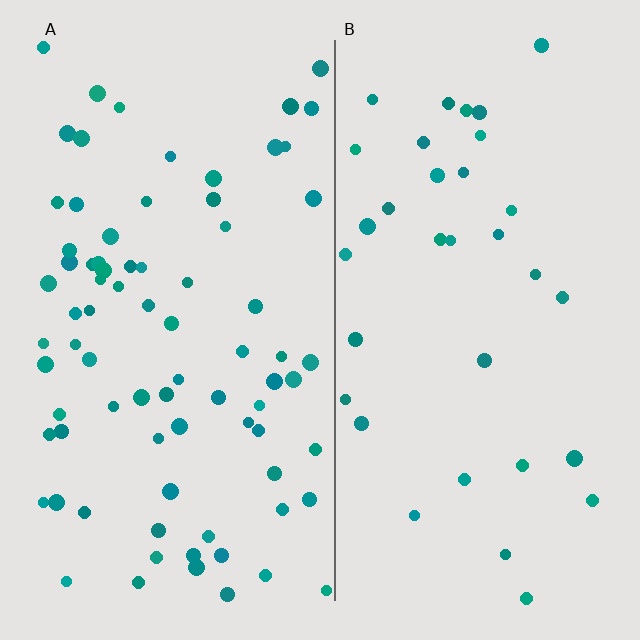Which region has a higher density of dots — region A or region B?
A (the left).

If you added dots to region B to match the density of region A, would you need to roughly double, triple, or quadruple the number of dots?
Approximately double.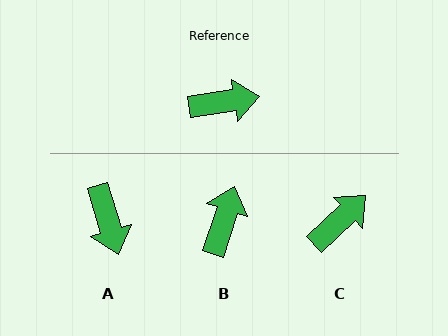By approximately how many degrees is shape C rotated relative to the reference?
Approximately 35 degrees counter-clockwise.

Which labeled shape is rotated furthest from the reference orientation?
A, about 82 degrees away.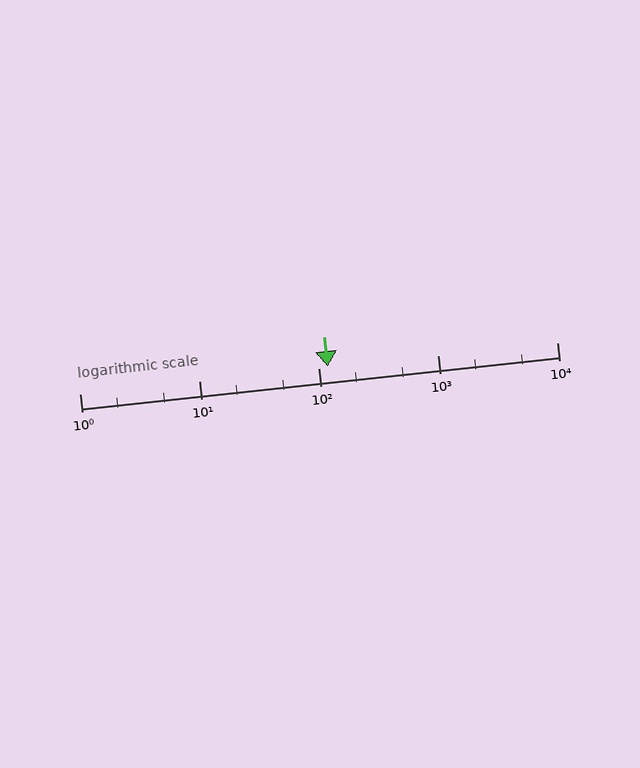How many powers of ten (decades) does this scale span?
The scale spans 4 decades, from 1 to 10000.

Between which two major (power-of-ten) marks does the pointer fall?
The pointer is between 100 and 1000.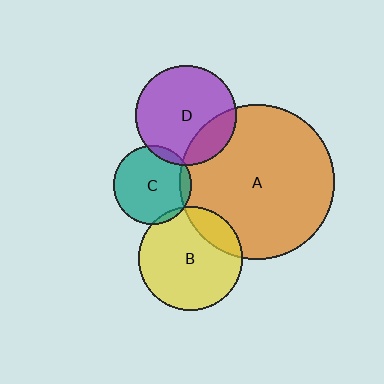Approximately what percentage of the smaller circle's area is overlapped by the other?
Approximately 10%.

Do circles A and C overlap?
Yes.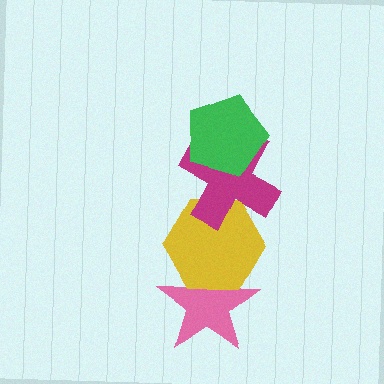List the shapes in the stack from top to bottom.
From top to bottom: the green pentagon, the magenta cross, the yellow hexagon, the pink star.